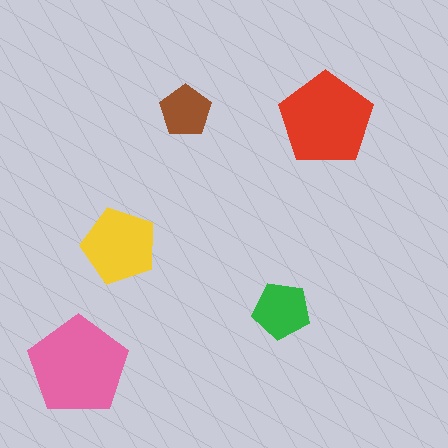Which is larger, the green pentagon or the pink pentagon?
The pink one.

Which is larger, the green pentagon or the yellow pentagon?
The yellow one.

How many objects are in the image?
There are 5 objects in the image.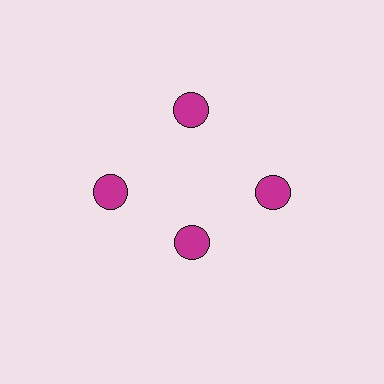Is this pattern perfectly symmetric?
No. The 4 magenta circles are arranged in a ring, but one element near the 6 o'clock position is pulled inward toward the center, breaking the 4-fold rotational symmetry.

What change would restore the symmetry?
The symmetry would be restored by moving it outward, back onto the ring so that all 4 circles sit at equal angles and equal distance from the center.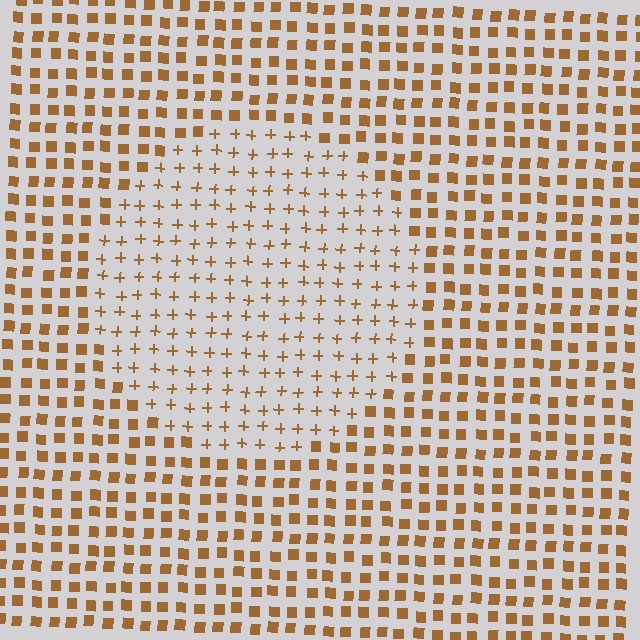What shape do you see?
I see a circle.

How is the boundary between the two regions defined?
The boundary is defined by a change in element shape: plus signs inside vs. squares outside. All elements share the same color and spacing.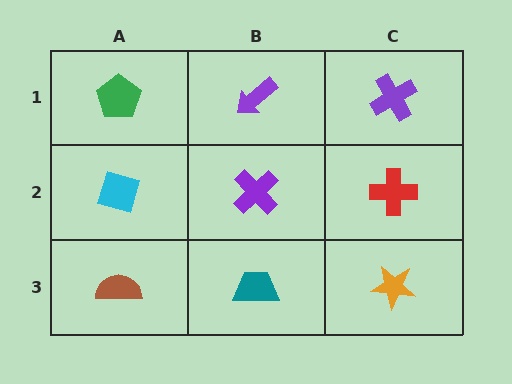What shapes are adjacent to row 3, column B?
A purple cross (row 2, column B), a brown semicircle (row 3, column A), an orange star (row 3, column C).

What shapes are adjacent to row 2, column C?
A purple cross (row 1, column C), an orange star (row 3, column C), a purple cross (row 2, column B).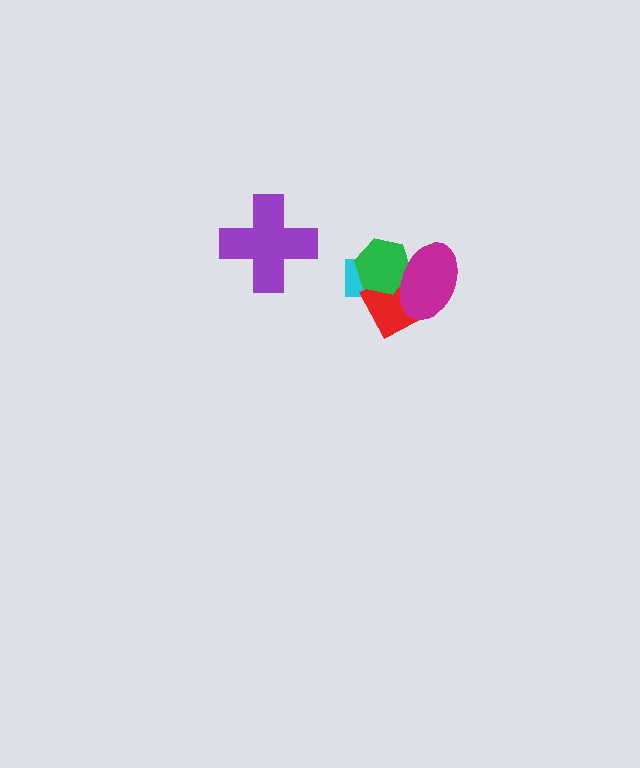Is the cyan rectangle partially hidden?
Yes, it is partially covered by another shape.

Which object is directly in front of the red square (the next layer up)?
The green hexagon is directly in front of the red square.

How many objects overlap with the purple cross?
0 objects overlap with the purple cross.